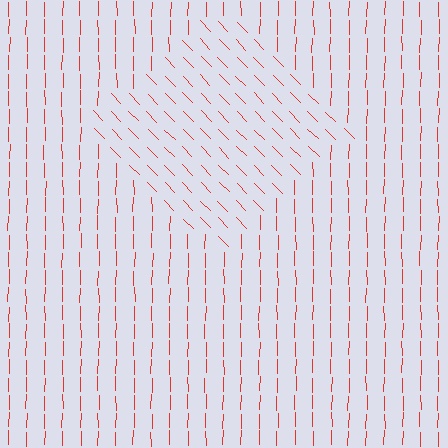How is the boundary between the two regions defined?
The boundary is defined purely by a change in line orientation (approximately 45 degrees difference). All lines are the same color and thickness.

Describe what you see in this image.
The image is filled with small red line segments. A diamond region in the image has lines oriented differently from the surrounding lines, creating a visible texture boundary.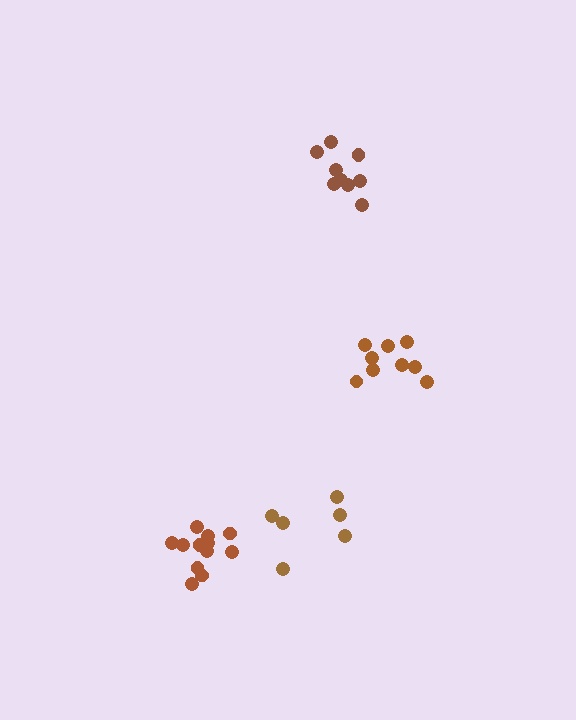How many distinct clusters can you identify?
There are 4 distinct clusters.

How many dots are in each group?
Group 1: 12 dots, Group 2: 9 dots, Group 3: 9 dots, Group 4: 6 dots (36 total).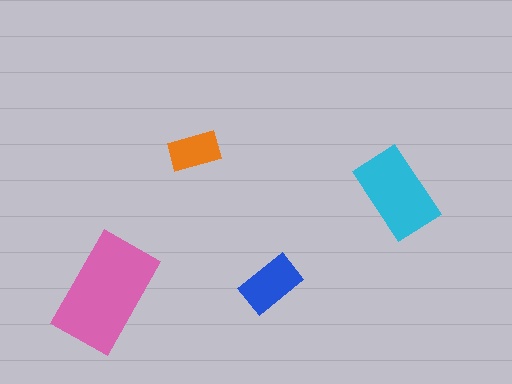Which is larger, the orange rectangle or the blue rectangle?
The blue one.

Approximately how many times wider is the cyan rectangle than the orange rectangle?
About 1.5 times wider.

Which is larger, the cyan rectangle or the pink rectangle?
The pink one.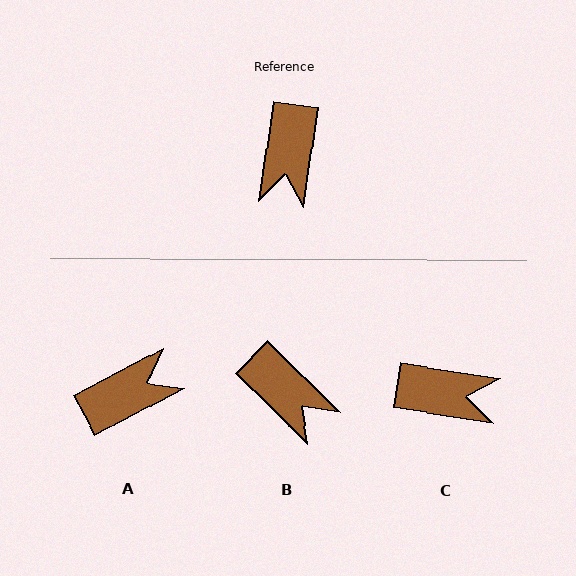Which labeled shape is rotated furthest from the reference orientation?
A, about 126 degrees away.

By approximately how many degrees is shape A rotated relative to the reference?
Approximately 126 degrees counter-clockwise.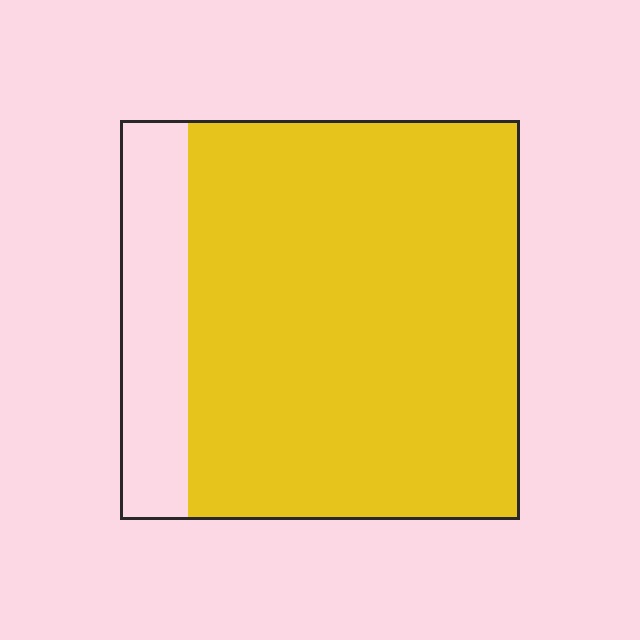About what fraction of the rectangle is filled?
About five sixths (5/6).